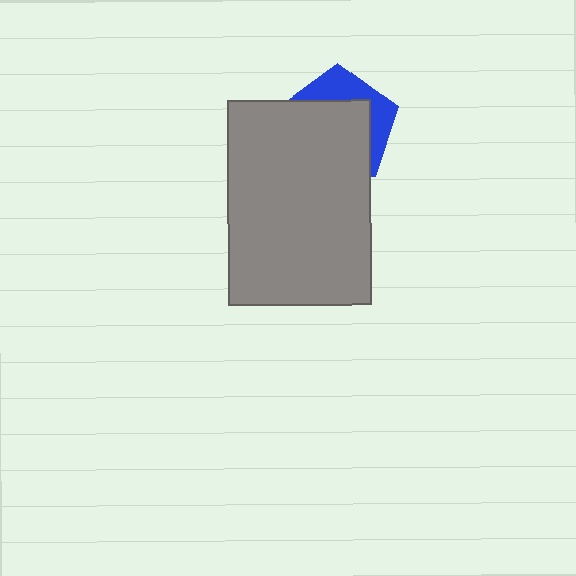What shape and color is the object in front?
The object in front is a gray rectangle.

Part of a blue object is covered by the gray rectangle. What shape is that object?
It is a pentagon.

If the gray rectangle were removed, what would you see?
You would see the complete blue pentagon.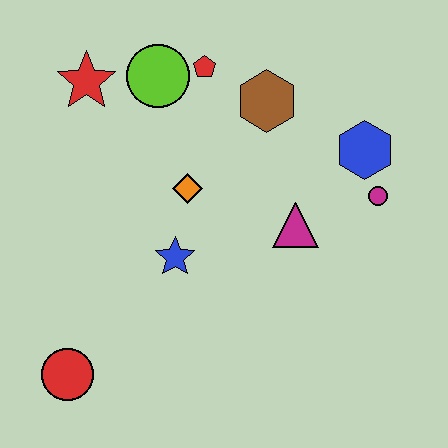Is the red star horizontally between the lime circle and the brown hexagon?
No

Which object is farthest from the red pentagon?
The red circle is farthest from the red pentagon.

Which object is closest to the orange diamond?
The blue star is closest to the orange diamond.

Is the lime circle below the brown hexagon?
No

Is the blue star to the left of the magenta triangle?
Yes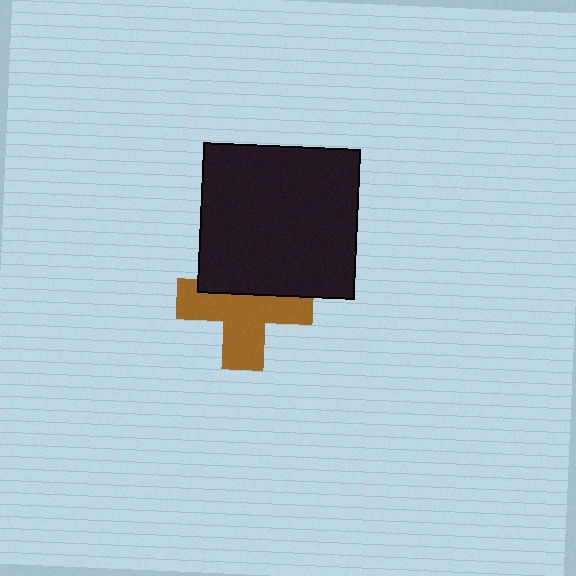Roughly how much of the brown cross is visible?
About half of it is visible (roughly 62%).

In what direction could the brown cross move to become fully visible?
The brown cross could move down. That would shift it out from behind the black rectangle entirely.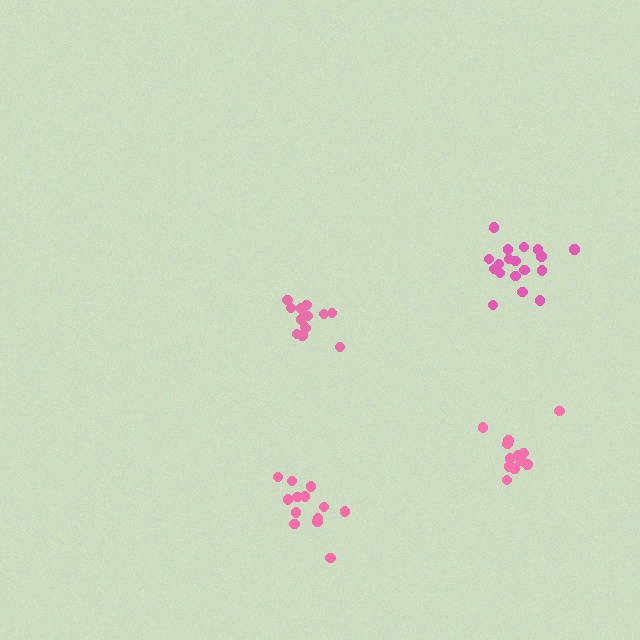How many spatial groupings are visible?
There are 4 spatial groupings.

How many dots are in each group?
Group 1: 13 dots, Group 2: 13 dots, Group 3: 13 dots, Group 4: 18 dots (57 total).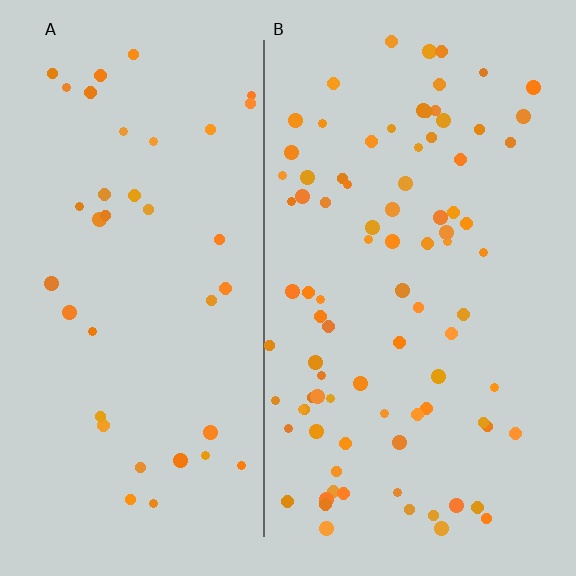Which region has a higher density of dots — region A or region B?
B (the right).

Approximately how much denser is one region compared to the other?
Approximately 2.3× — region B over region A.